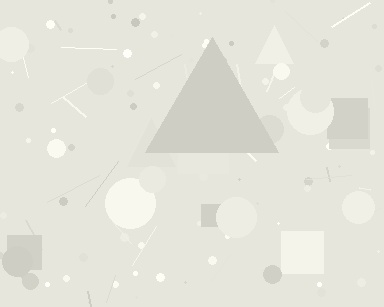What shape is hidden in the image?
A triangle is hidden in the image.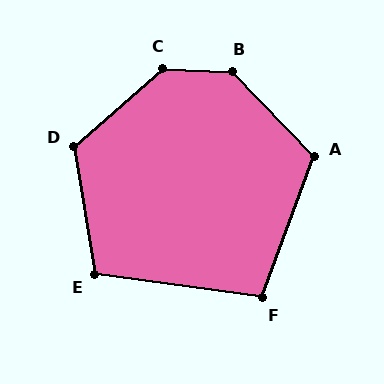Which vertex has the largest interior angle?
B, at approximately 136 degrees.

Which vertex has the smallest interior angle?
F, at approximately 102 degrees.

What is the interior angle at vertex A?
Approximately 116 degrees (obtuse).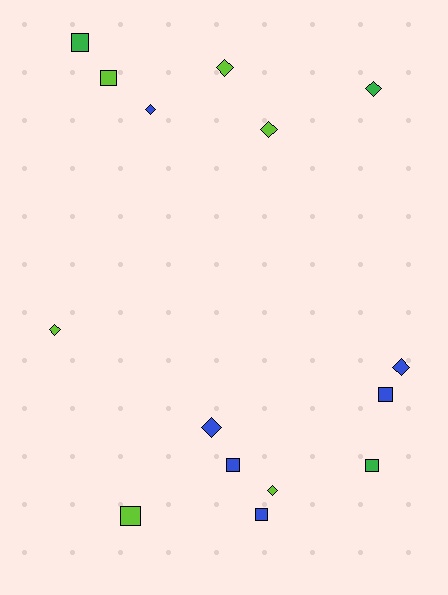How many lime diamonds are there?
There are 4 lime diamonds.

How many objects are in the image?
There are 15 objects.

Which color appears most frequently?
Blue, with 6 objects.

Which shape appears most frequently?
Diamond, with 8 objects.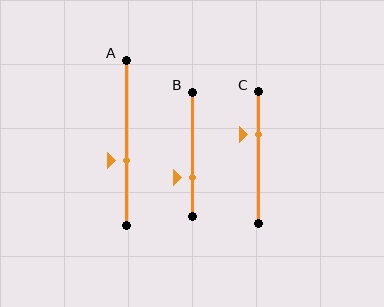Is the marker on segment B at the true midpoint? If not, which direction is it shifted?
No, the marker on segment B is shifted downward by about 19% of the segment length.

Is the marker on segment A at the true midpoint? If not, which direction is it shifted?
No, the marker on segment A is shifted downward by about 10% of the segment length.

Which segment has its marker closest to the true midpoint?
Segment A has its marker closest to the true midpoint.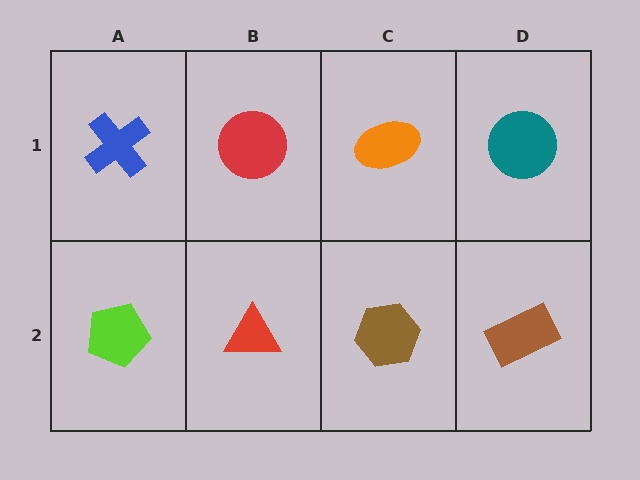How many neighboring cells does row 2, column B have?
3.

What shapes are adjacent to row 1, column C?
A brown hexagon (row 2, column C), a red circle (row 1, column B), a teal circle (row 1, column D).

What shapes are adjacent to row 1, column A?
A lime pentagon (row 2, column A), a red circle (row 1, column B).